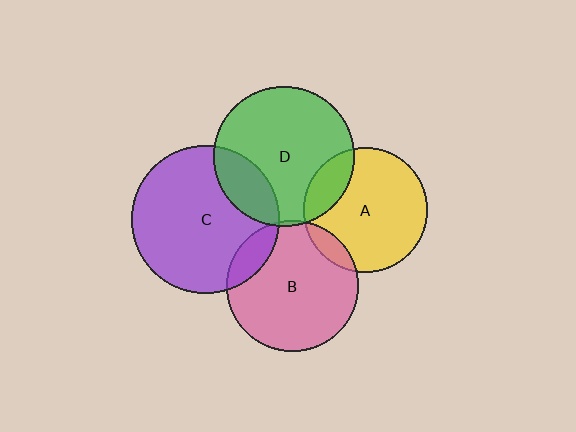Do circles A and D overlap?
Yes.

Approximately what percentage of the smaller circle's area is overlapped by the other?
Approximately 20%.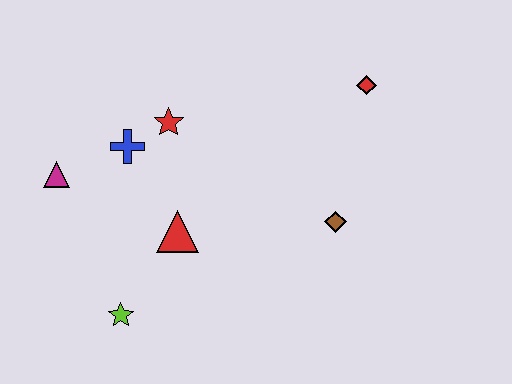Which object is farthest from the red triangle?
The red diamond is farthest from the red triangle.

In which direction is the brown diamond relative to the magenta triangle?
The brown diamond is to the right of the magenta triangle.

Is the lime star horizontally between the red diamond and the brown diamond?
No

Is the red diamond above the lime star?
Yes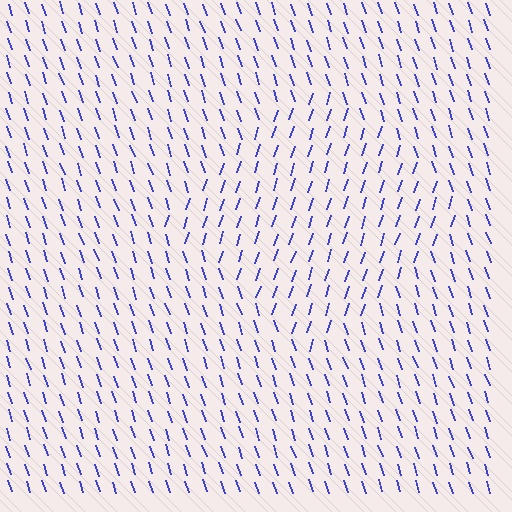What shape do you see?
I see a diamond.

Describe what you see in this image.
The image is filled with small blue line segments. A diamond region in the image has lines oriented differently from the surrounding lines, creating a visible texture boundary.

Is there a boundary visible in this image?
Yes, there is a texture boundary formed by a change in line orientation.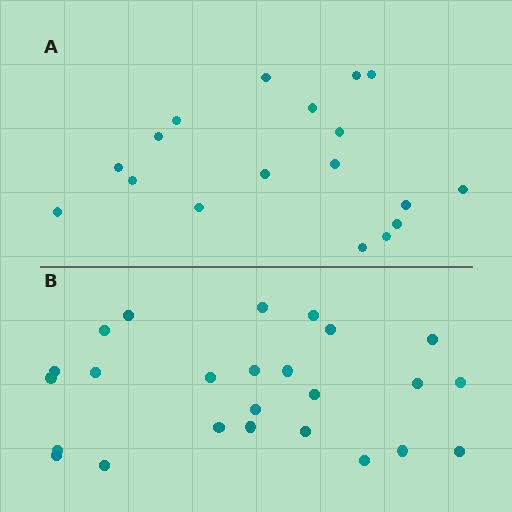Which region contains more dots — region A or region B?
Region B (the bottom region) has more dots.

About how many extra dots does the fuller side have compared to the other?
Region B has roughly 8 or so more dots than region A.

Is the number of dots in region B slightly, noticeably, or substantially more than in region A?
Region B has noticeably more, but not dramatically so. The ratio is roughly 1.4 to 1.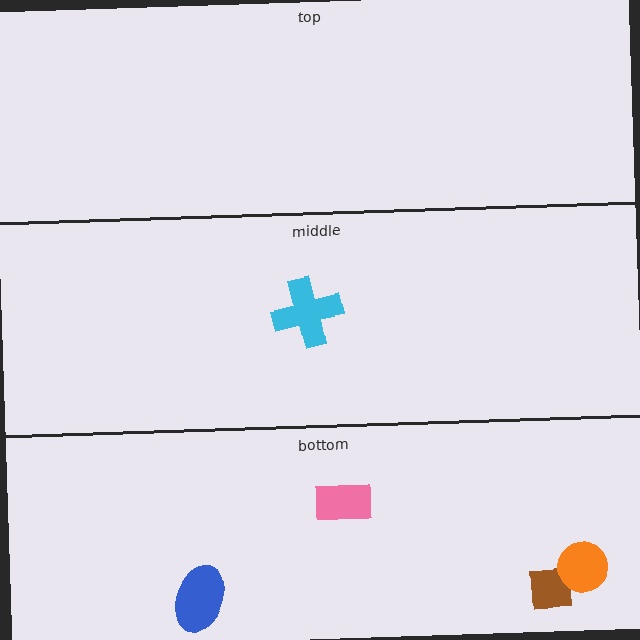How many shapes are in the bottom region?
4.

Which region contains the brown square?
The bottom region.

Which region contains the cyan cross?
The middle region.